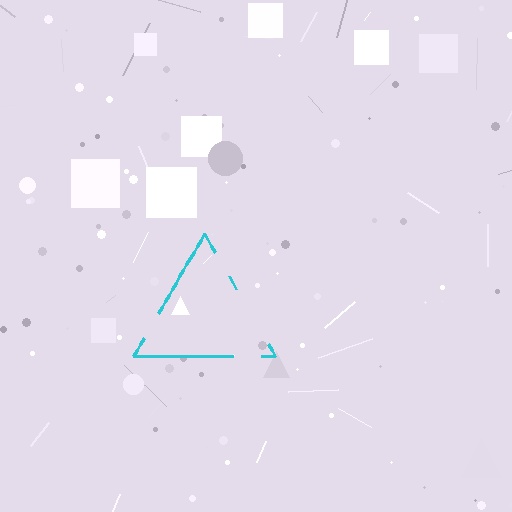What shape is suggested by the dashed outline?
The dashed outline suggests a triangle.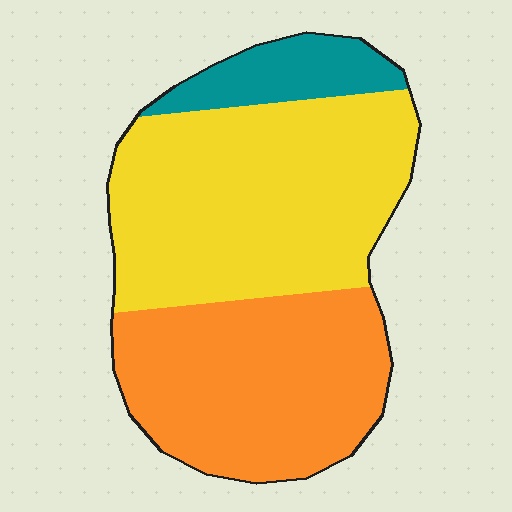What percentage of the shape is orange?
Orange covers about 40% of the shape.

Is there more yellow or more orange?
Yellow.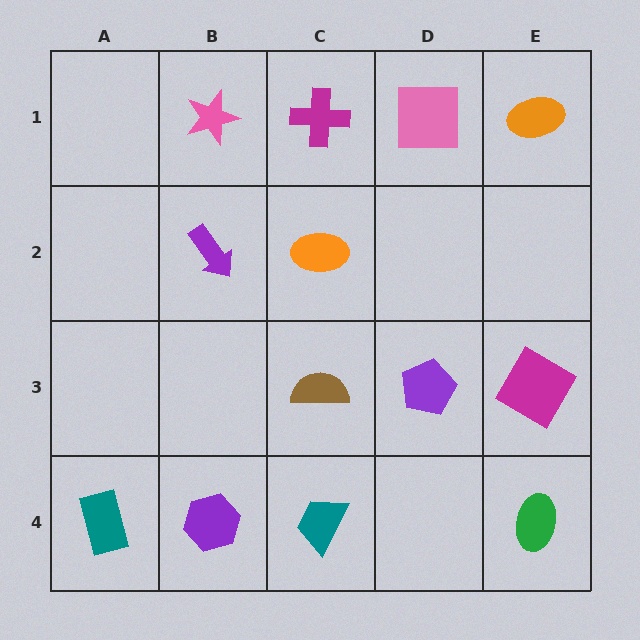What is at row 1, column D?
A pink square.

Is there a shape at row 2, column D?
No, that cell is empty.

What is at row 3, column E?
A magenta diamond.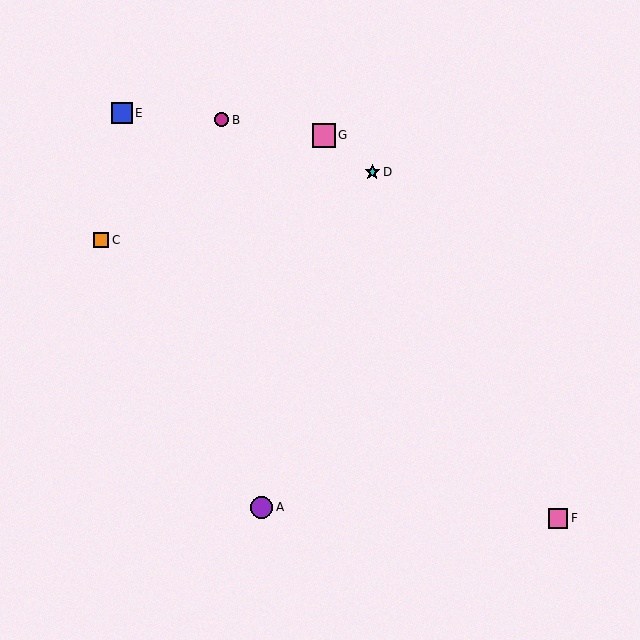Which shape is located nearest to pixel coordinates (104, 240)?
The orange square (labeled C) at (101, 240) is nearest to that location.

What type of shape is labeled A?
Shape A is a purple circle.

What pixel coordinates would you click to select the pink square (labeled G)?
Click at (324, 135) to select the pink square G.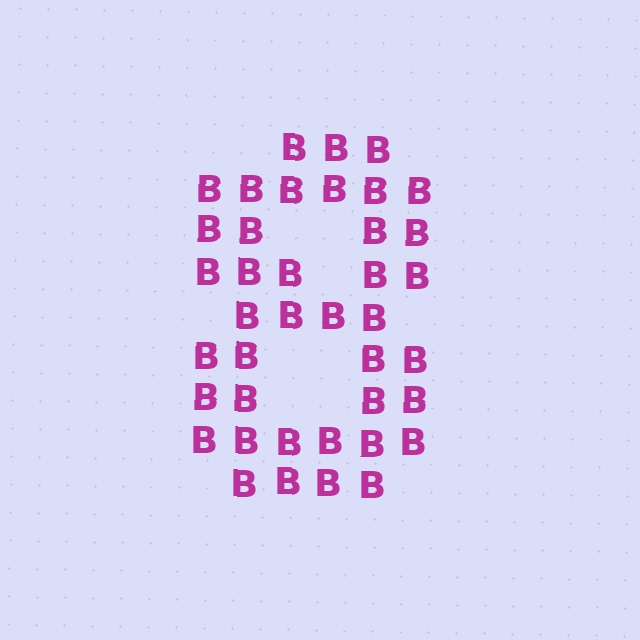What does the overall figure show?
The overall figure shows the digit 8.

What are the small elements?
The small elements are letter B's.